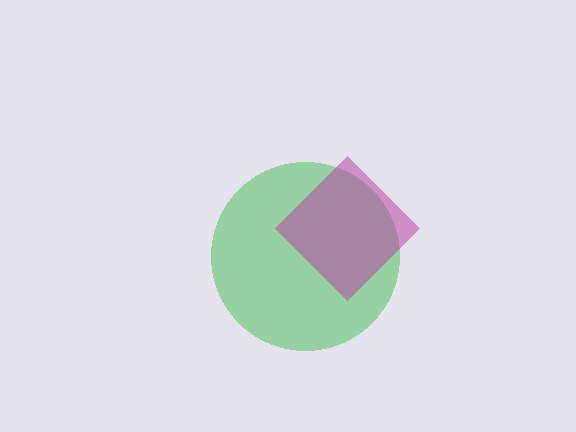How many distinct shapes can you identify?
There are 2 distinct shapes: a green circle, a magenta diamond.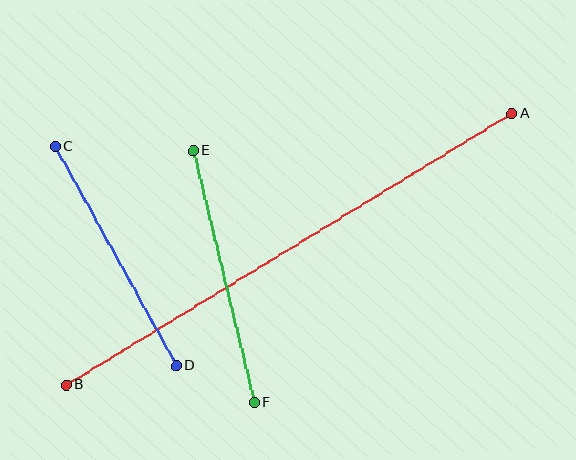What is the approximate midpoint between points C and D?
The midpoint is at approximately (116, 256) pixels.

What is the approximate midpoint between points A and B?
The midpoint is at approximately (289, 249) pixels.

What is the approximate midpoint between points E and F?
The midpoint is at approximately (224, 277) pixels.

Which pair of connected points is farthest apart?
Points A and B are farthest apart.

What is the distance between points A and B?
The distance is approximately 521 pixels.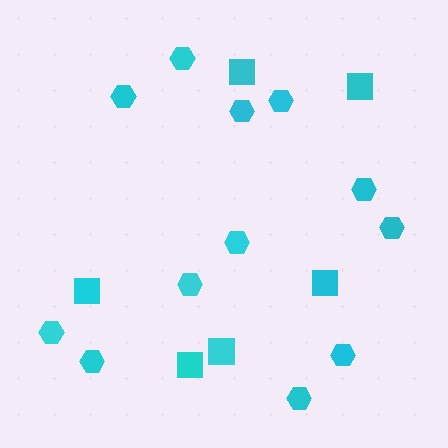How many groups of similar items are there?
There are 2 groups: one group of hexagons (12) and one group of squares (6).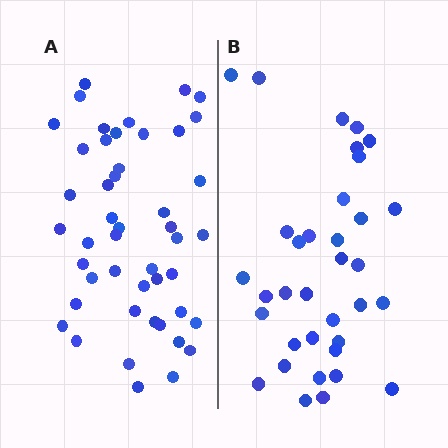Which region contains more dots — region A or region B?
Region A (the left region) has more dots.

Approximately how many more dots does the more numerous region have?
Region A has roughly 12 or so more dots than region B.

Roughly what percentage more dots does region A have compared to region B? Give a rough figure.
About 35% more.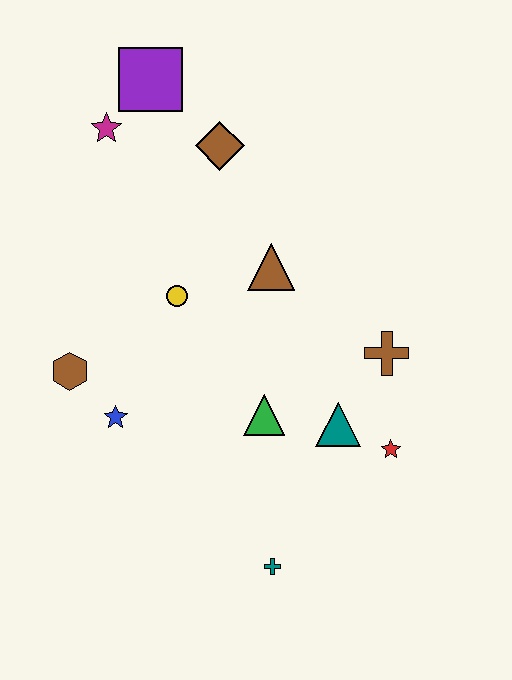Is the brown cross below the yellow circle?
Yes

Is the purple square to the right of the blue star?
Yes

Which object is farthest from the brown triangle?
The teal cross is farthest from the brown triangle.